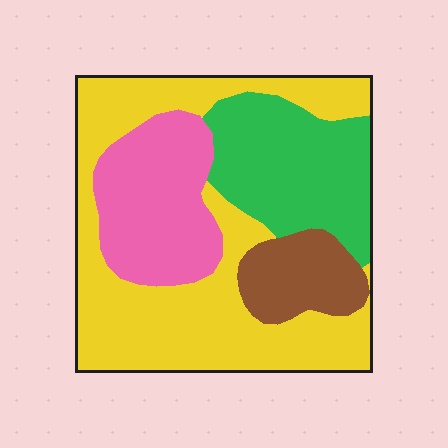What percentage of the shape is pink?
Pink takes up about one fifth (1/5) of the shape.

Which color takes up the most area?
Yellow, at roughly 45%.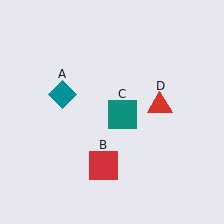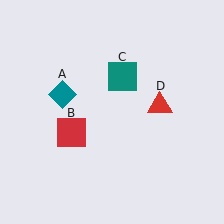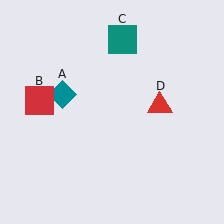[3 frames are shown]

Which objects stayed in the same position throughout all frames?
Teal diamond (object A) and red triangle (object D) remained stationary.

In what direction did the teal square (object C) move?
The teal square (object C) moved up.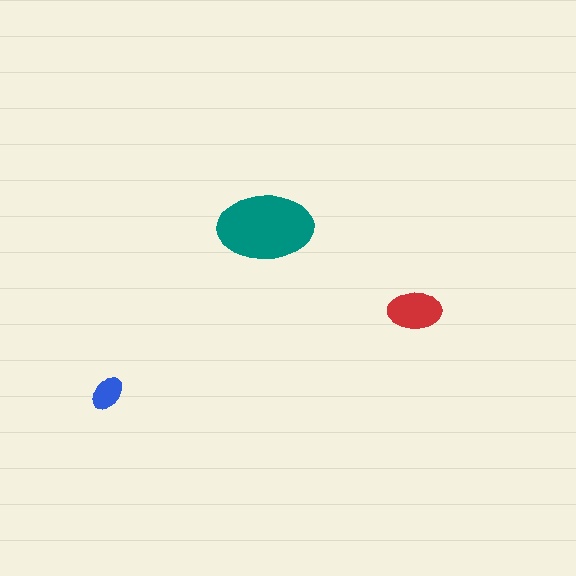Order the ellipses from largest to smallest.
the teal one, the red one, the blue one.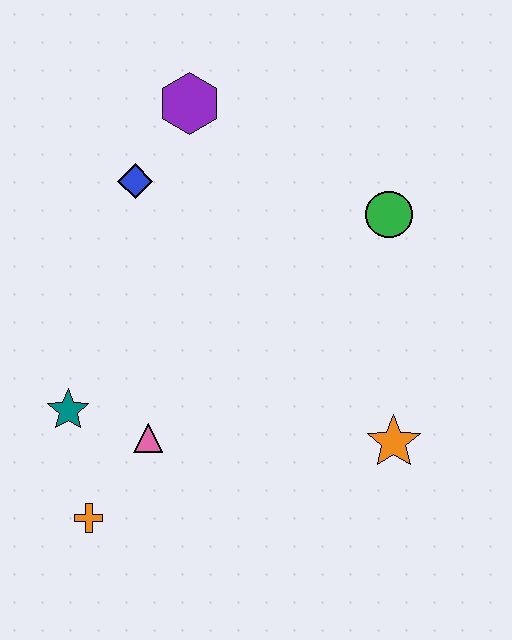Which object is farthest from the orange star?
The purple hexagon is farthest from the orange star.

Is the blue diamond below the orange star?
No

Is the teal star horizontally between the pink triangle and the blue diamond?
No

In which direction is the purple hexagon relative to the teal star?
The purple hexagon is above the teal star.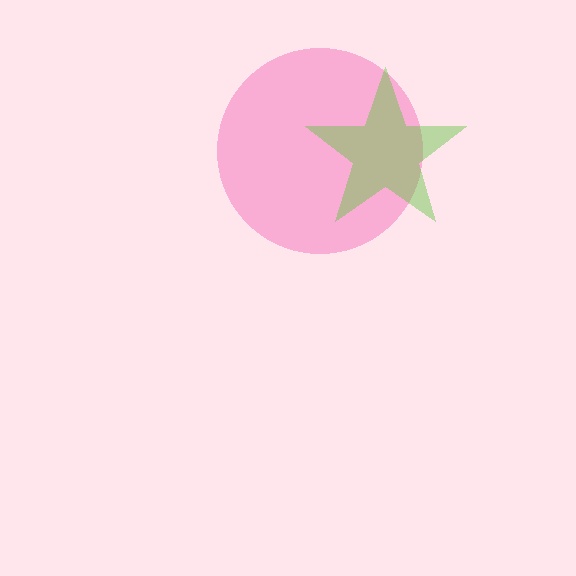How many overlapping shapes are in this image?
There are 2 overlapping shapes in the image.